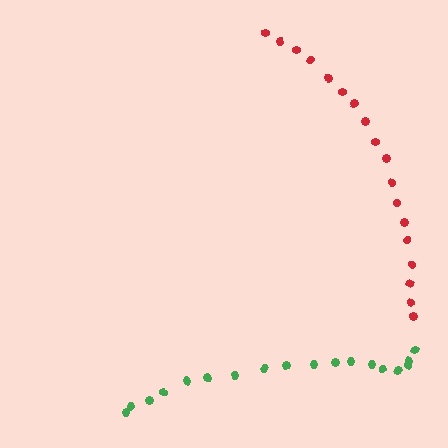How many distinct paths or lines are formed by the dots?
There are 2 distinct paths.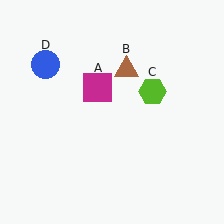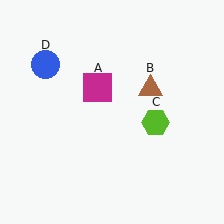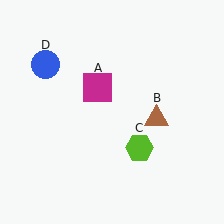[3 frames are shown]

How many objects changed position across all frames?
2 objects changed position: brown triangle (object B), lime hexagon (object C).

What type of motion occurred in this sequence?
The brown triangle (object B), lime hexagon (object C) rotated clockwise around the center of the scene.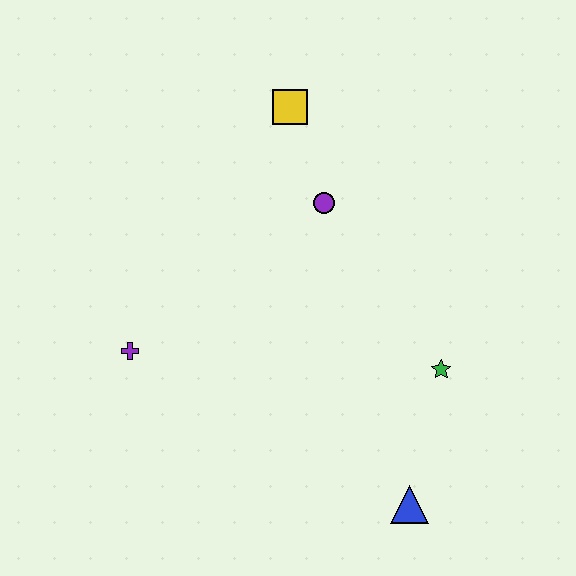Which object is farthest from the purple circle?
The blue triangle is farthest from the purple circle.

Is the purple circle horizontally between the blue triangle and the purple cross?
Yes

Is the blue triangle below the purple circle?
Yes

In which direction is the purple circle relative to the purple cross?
The purple circle is to the right of the purple cross.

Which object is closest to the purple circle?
The yellow square is closest to the purple circle.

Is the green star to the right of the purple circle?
Yes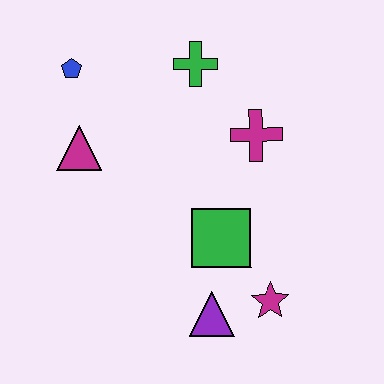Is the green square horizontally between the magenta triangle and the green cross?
No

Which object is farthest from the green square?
The blue pentagon is farthest from the green square.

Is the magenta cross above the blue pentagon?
No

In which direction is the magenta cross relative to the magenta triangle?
The magenta cross is to the right of the magenta triangle.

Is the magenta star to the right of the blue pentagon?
Yes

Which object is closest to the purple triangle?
The magenta star is closest to the purple triangle.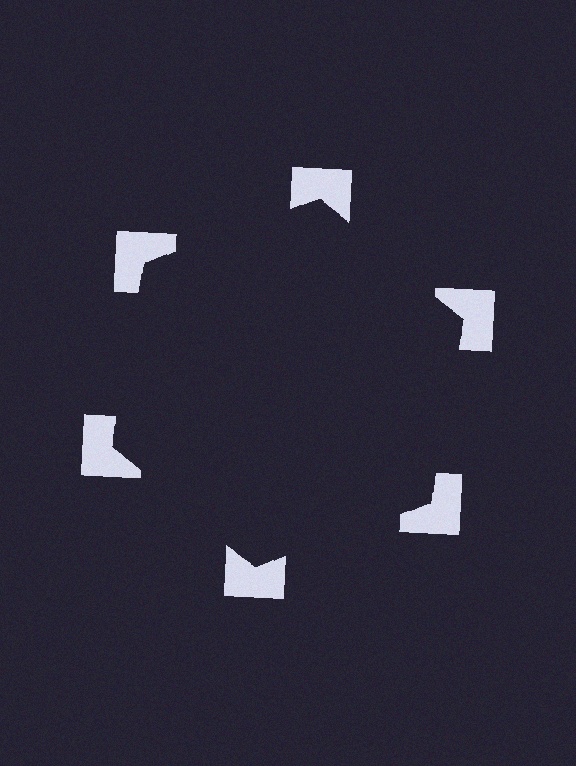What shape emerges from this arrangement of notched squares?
An illusory hexagon — its edges are inferred from the aligned wedge cuts in the notched squares, not physically drawn.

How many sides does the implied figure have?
6 sides.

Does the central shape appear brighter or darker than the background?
It typically appears slightly darker than the background, even though no actual brightness change is drawn.